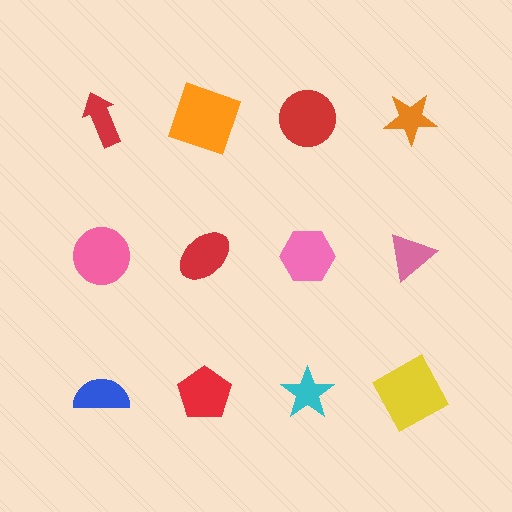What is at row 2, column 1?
A pink circle.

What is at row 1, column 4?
An orange star.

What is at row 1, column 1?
A red arrow.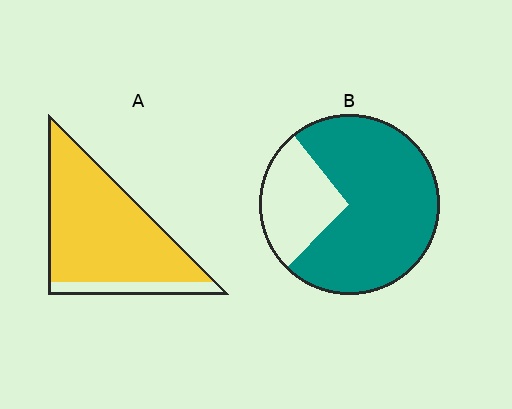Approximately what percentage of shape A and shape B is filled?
A is approximately 85% and B is approximately 75%.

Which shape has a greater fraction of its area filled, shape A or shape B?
Shape A.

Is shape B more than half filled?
Yes.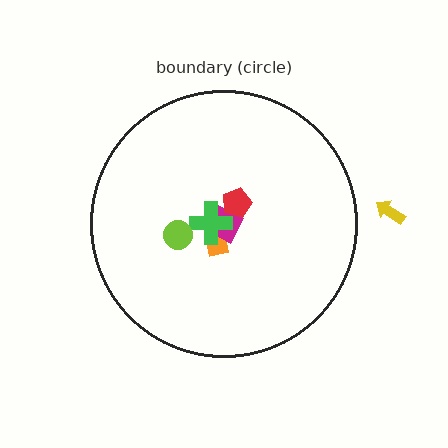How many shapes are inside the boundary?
5 inside, 1 outside.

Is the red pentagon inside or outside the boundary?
Inside.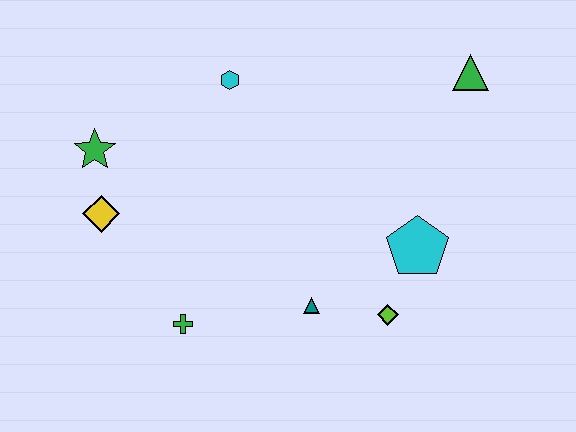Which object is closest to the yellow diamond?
The green star is closest to the yellow diamond.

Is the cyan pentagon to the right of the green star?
Yes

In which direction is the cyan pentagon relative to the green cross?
The cyan pentagon is to the right of the green cross.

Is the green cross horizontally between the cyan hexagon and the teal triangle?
No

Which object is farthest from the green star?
The green triangle is farthest from the green star.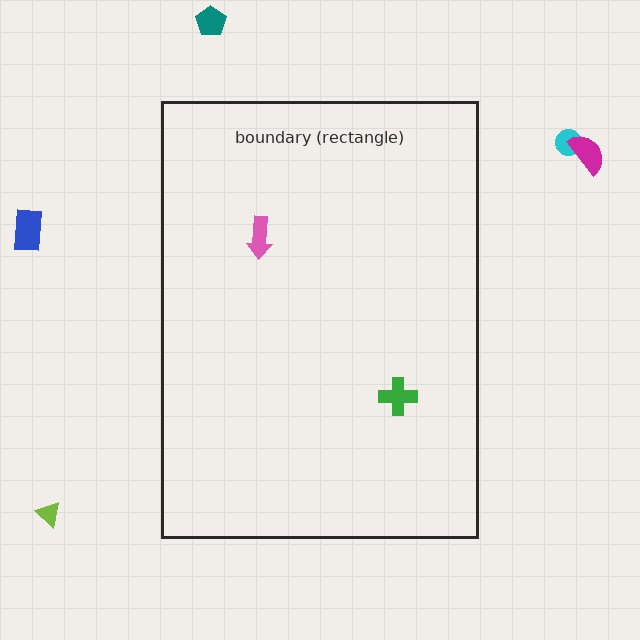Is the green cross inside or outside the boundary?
Inside.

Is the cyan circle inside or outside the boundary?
Outside.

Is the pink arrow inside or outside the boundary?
Inside.